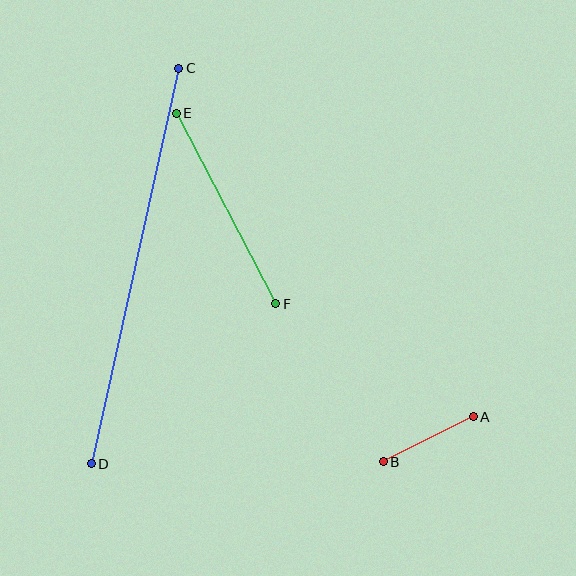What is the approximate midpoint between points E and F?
The midpoint is at approximately (226, 209) pixels.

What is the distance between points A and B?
The distance is approximately 101 pixels.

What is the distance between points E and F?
The distance is approximately 215 pixels.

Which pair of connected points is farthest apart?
Points C and D are farthest apart.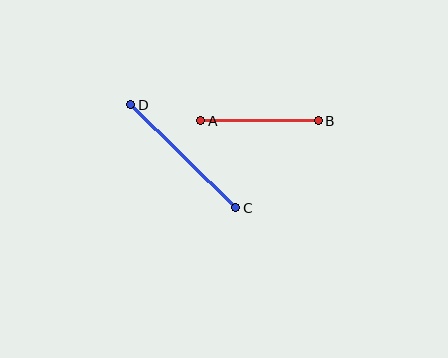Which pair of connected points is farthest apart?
Points C and D are farthest apart.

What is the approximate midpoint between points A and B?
The midpoint is at approximately (260, 121) pixels.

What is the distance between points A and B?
The distance is approximately 118 pixels.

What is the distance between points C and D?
The distance is approximately 147 pixels.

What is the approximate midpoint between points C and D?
The midpoint is at approximately (183, 156) pixels.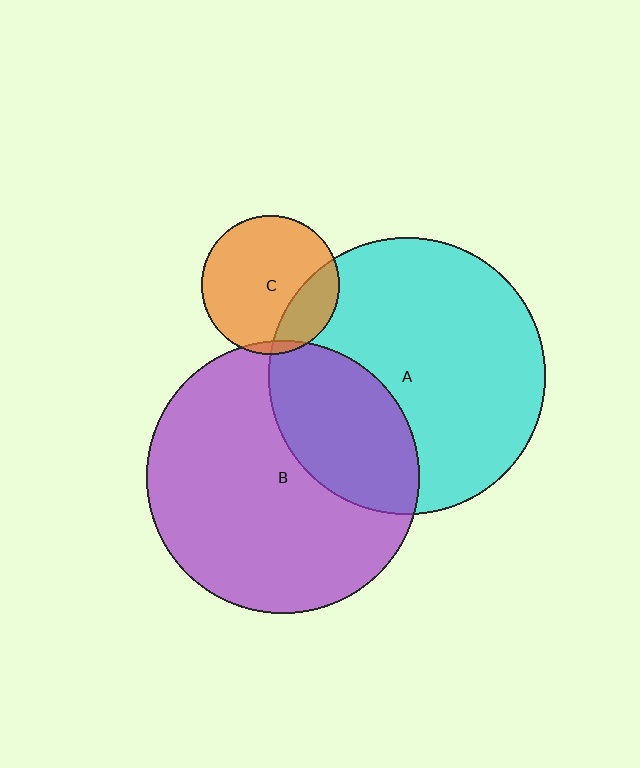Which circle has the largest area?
Circle A (cyan).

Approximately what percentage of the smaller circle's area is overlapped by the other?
Approximately 25%.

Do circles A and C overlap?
Yes.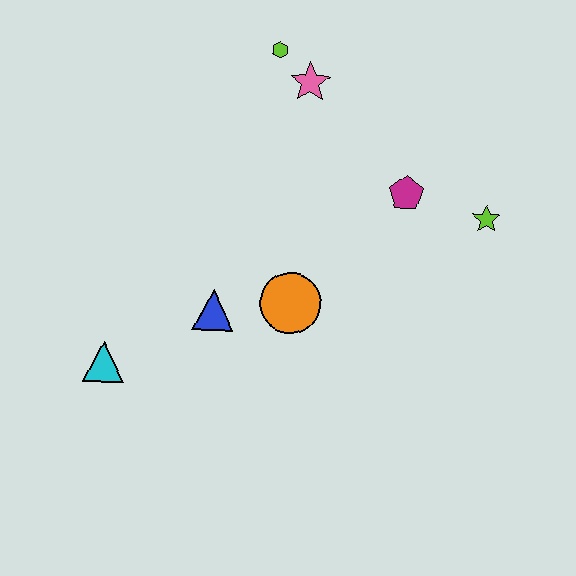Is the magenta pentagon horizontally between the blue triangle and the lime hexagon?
No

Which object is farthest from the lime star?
The cyan triangle is farthest from the lime star.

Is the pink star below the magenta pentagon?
No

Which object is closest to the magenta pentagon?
The lime star is closest to the magenta pentagon.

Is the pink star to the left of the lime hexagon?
No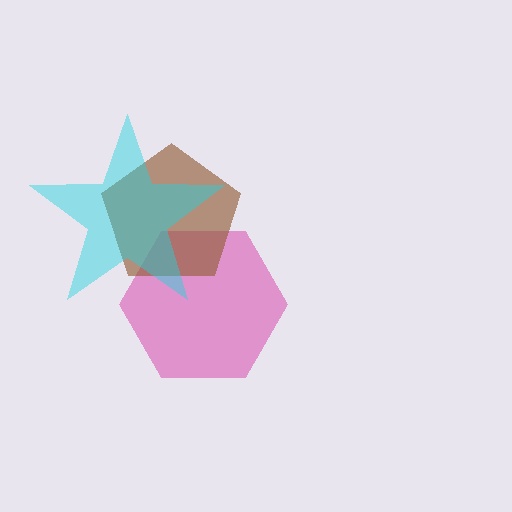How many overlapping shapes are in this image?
There are 3 overlapping shapes in the image.